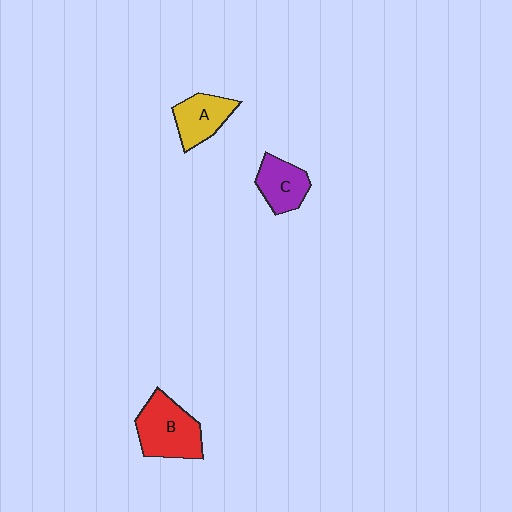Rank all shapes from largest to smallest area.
From largest to smallest: B (red), A (yellow), C (purple).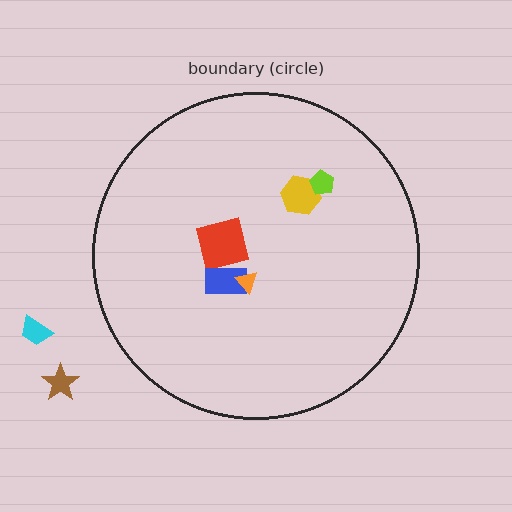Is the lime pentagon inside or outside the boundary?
Inside.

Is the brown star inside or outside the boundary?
Outside.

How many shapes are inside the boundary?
5 inside, 2 outside.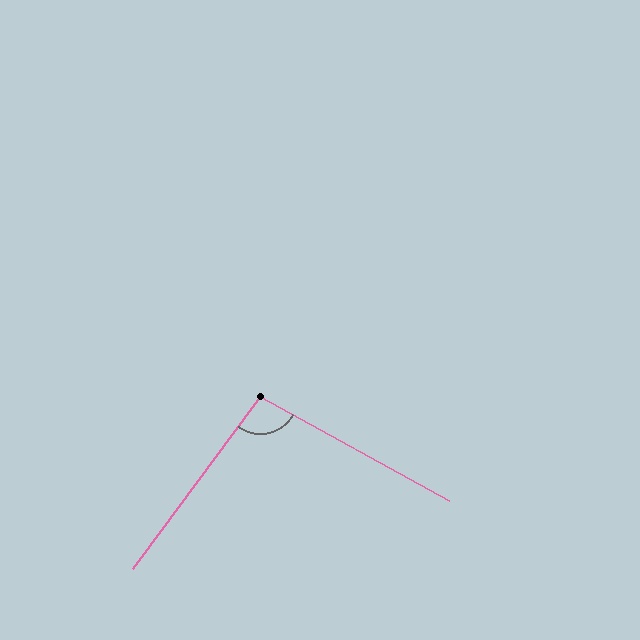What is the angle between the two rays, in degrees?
Approximately 98 degrees.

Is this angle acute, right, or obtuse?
It is obtuse.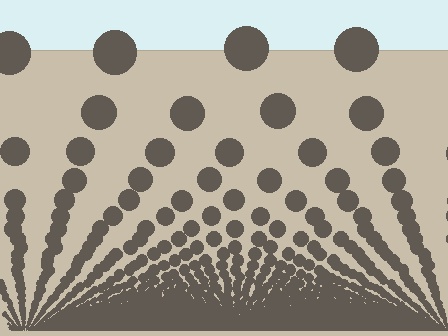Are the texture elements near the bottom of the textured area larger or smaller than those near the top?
Smaller. The gradient is inverted — elements near the bottom are smaller and denser.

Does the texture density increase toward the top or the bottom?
Density increases toward the bottom.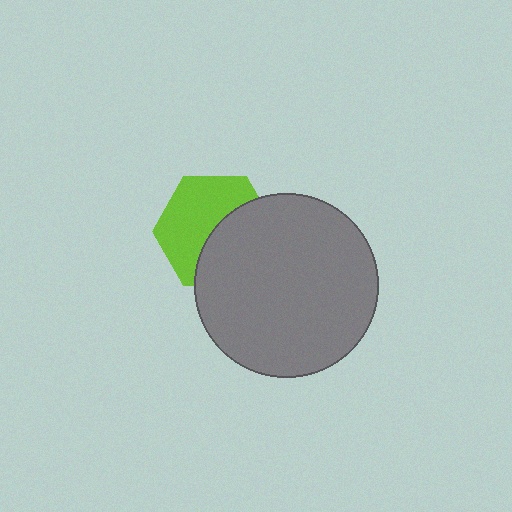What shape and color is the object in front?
The object in front is a gray circle.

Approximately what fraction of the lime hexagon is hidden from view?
Roughly 45% of the lime hexagon is hidden behind the gray circle.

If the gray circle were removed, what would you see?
You would see the complete lime hexagon.